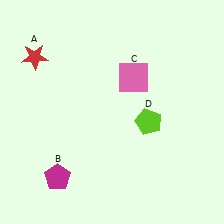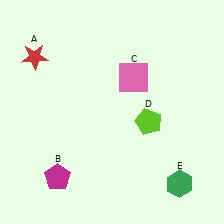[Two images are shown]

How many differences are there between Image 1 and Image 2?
There is 1 difference between the two images.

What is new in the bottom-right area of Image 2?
A green hexagon (E) was added in the bottom-right area of Image 2.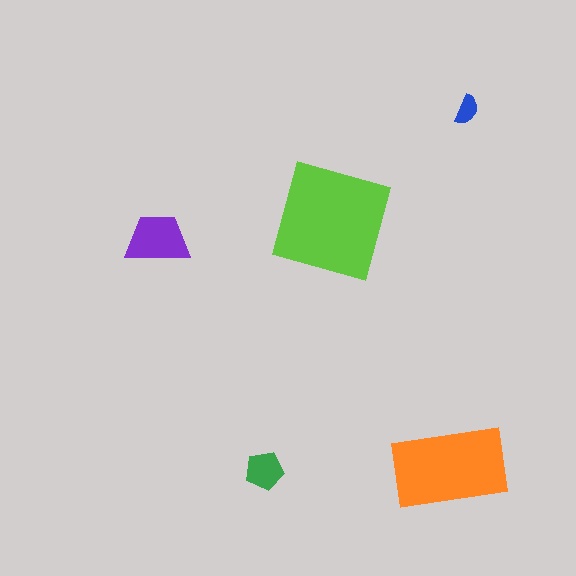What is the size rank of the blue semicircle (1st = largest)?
5th.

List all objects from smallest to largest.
The blue semicircle, the green pentagon, the purple trapezoid, the orange rectangle, the lime square.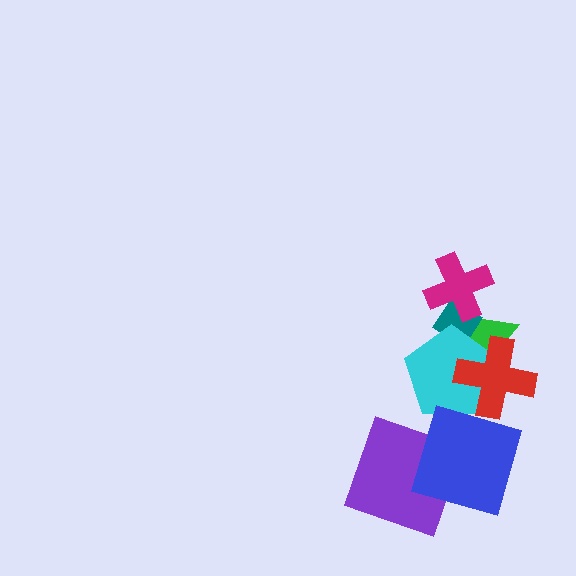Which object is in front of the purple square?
The blue square is in front of the purple square.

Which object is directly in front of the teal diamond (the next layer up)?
The cyan pentagon is directly in front of the teal diamond.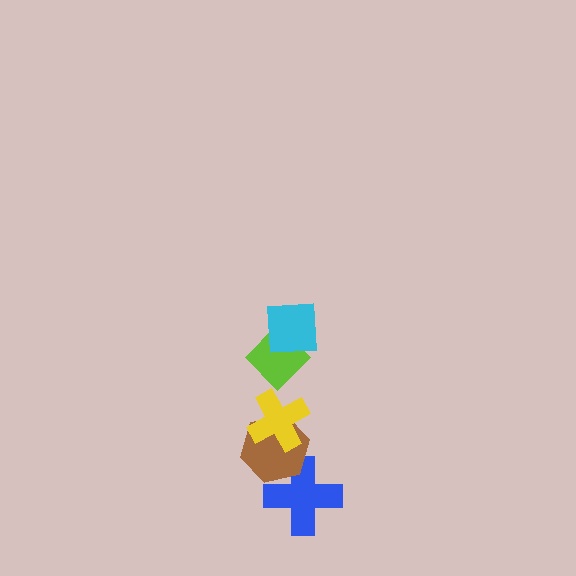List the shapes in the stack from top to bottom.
From top to bottom: the cyan square, the lime diamond, the yellow cross, the brown hexagon, the blue cross.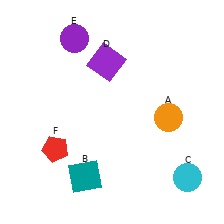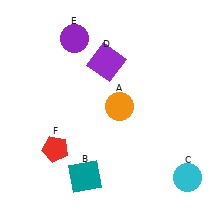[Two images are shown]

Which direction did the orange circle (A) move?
The orange circle (A) moved left.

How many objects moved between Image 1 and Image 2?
1 object moved between the two images.